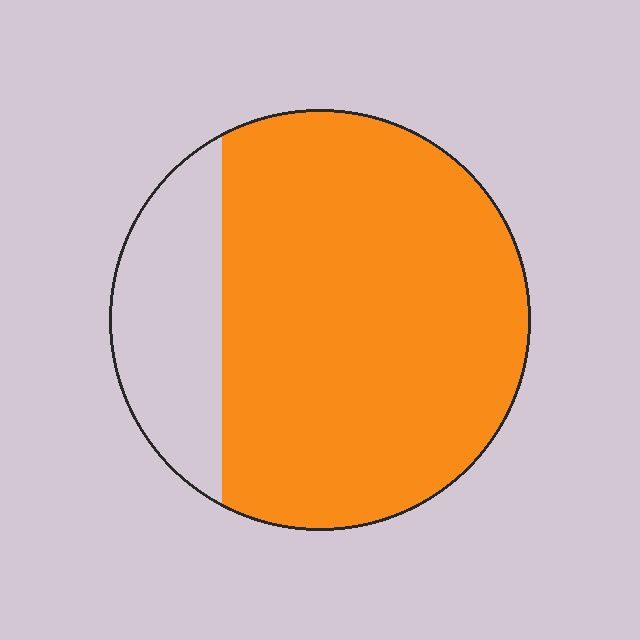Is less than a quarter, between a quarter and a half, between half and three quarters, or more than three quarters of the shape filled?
More than three quarters.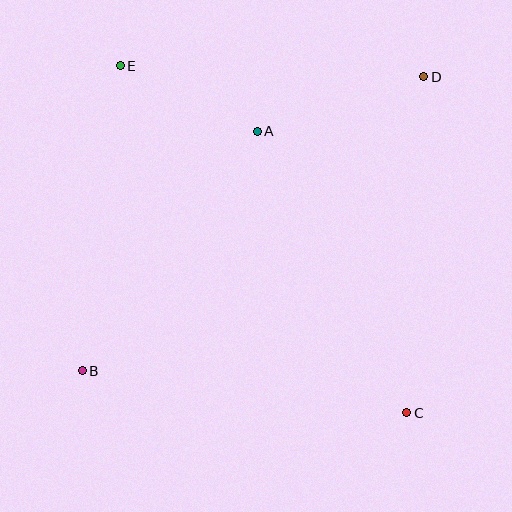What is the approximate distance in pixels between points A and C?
The distance between A and C is approximately 319 pixels.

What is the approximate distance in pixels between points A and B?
The distance between A and B is approximately 297 pixels.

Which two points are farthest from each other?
Points B and D are farthest from each other.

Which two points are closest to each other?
Points A and E are closest to each other.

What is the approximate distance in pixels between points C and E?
The distance between C and E is approximately 450 pixels.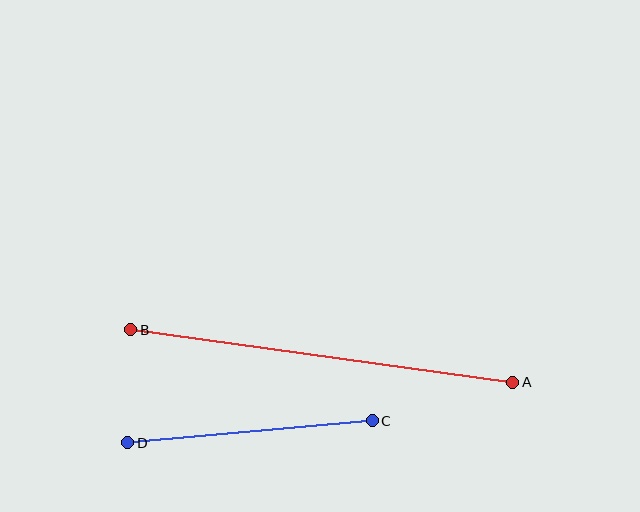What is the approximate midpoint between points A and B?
The midpoint is at approximately (322, 356) pixels.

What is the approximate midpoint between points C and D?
The midpoint is at approximately (250, 432) pixels.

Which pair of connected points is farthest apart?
Points A and B are farthest apart.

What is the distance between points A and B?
The distance is approximately 385 pixels.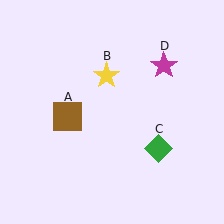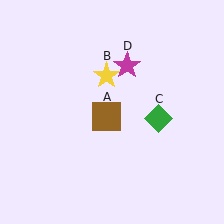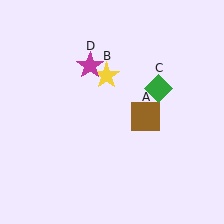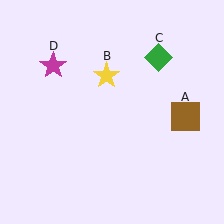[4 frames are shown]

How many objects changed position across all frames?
3 objects changed position: brown square (object A), green diamond (object C), magenta star (object D).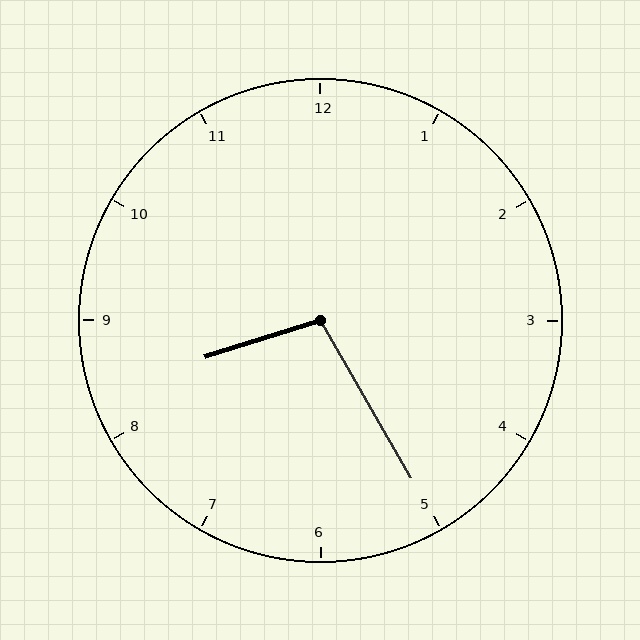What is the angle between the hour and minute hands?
Approximately 102 degrees.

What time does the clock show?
8:25.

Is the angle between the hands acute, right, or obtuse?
It is obtuse.